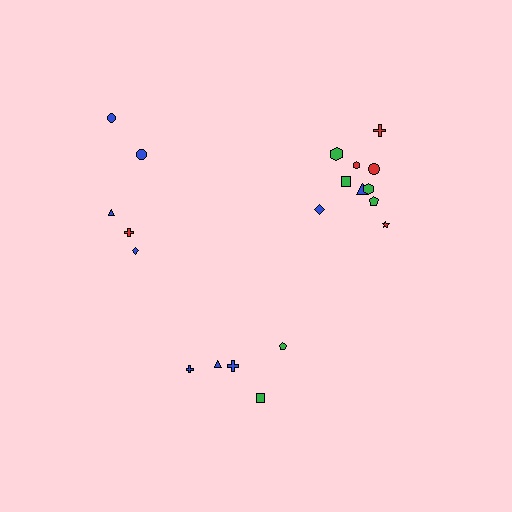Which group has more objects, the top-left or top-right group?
The top-right group.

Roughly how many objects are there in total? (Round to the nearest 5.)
Roughly 20 objects in total.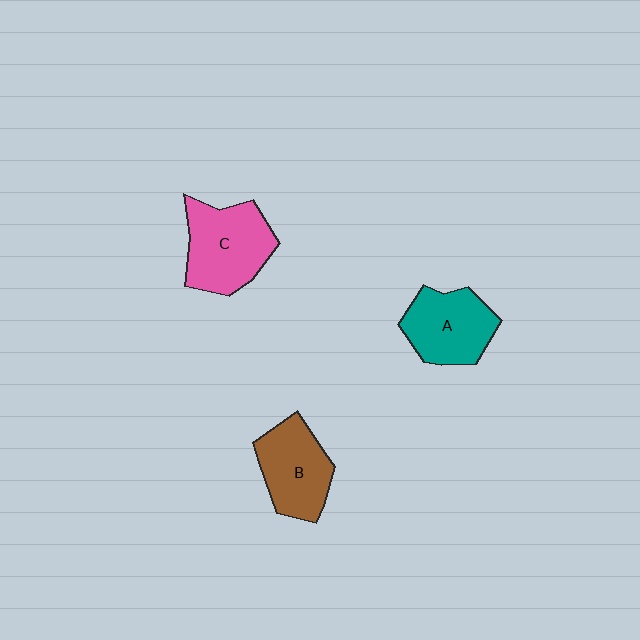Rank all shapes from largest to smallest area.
From largest to smallest: C (pink), A (teal), B (brown).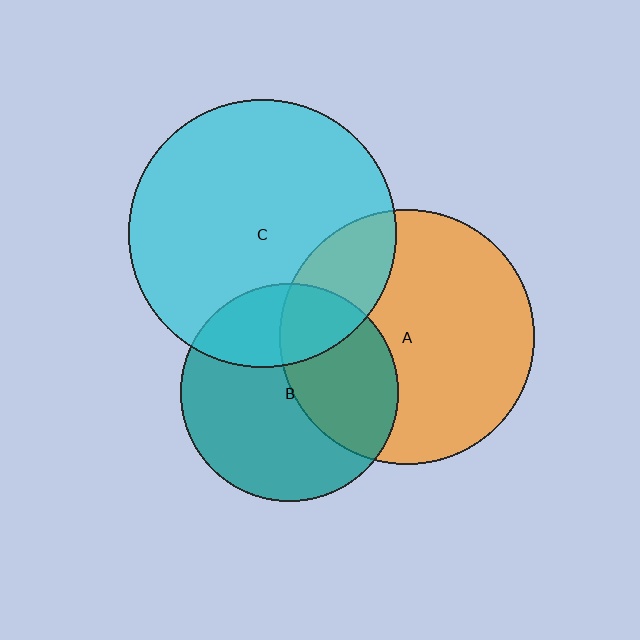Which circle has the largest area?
Circle C (cyan).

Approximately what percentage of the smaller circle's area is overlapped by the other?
Approximately 25%.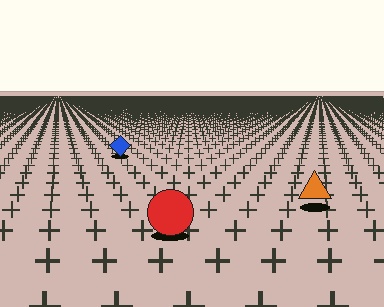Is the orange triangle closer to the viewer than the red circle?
No. The red circle is closer — you can tell from the texture gradient: the ground texture is coarser near it.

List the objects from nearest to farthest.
From nearest to farthest: the red circle, the orange triangle, the blue diamond.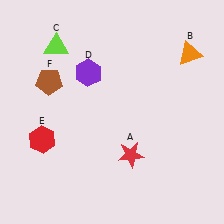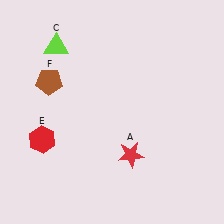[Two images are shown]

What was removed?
The purple hexagon (D), the orange triangle (B) were removed in Image 2.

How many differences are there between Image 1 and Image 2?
There are 2 differences between the two images.